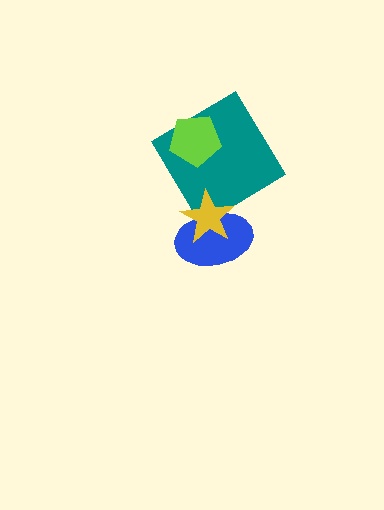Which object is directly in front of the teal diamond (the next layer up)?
The lime pentagon is directly in front of the teal diamond.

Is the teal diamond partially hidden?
Yes, it is partially covered by another shape.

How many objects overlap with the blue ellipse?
1 object overlaps with the blue ellipse.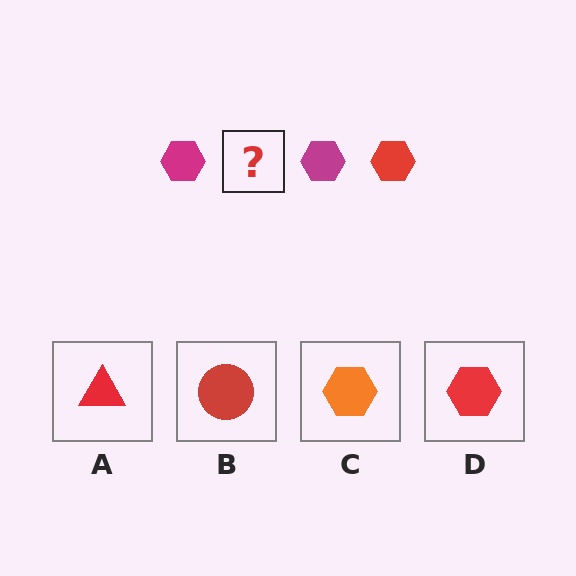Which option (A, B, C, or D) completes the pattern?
D.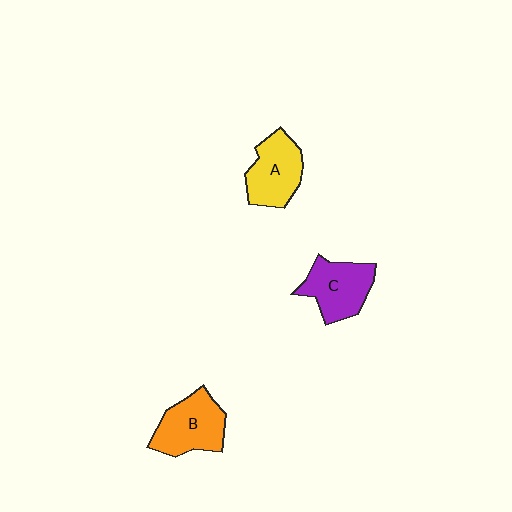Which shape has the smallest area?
Shape A (yellow).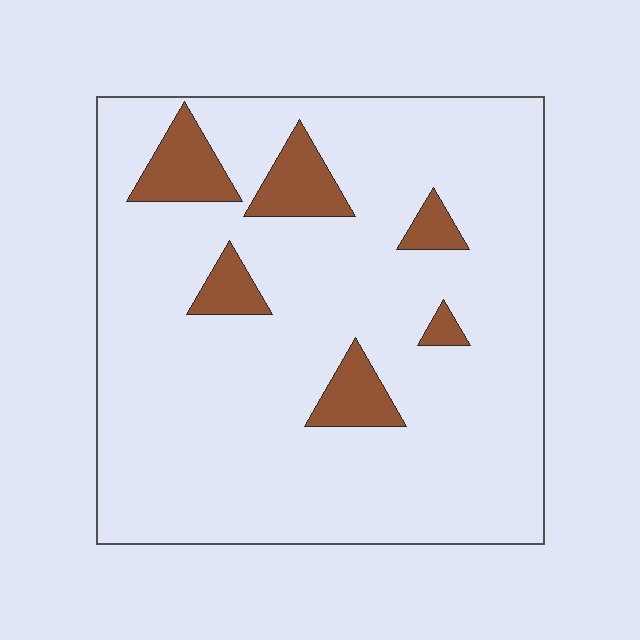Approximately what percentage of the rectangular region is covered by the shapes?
Approximately 10%.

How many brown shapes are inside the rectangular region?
6.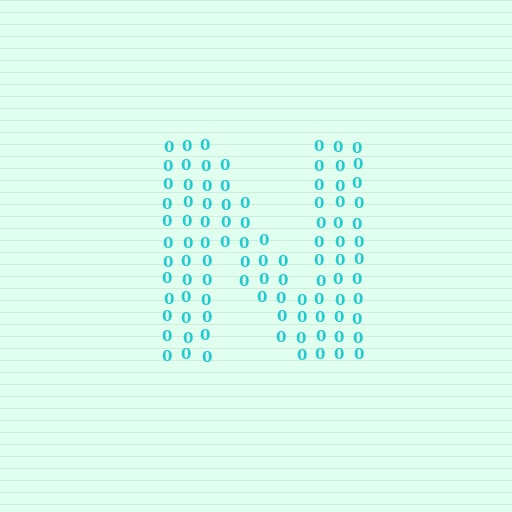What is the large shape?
The large shape is the letter N.